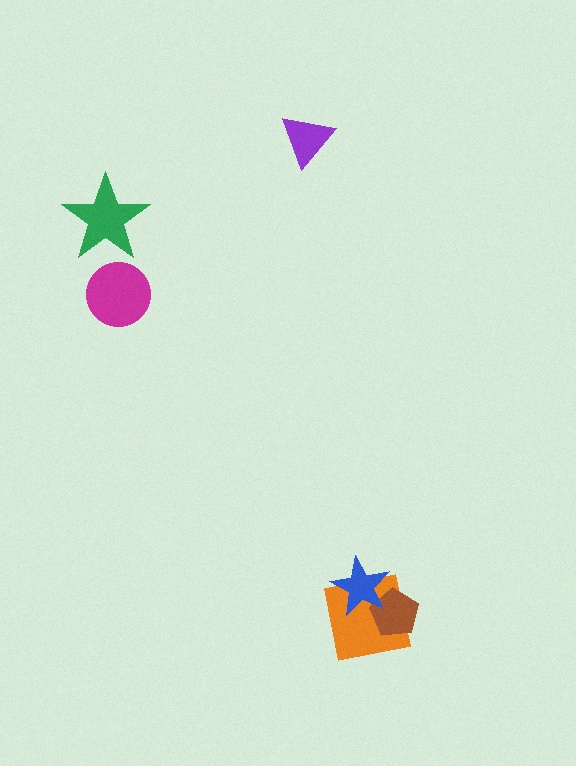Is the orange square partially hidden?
Yes, it is partially covered by another shape.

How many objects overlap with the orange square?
2 objects overlap with the orange square.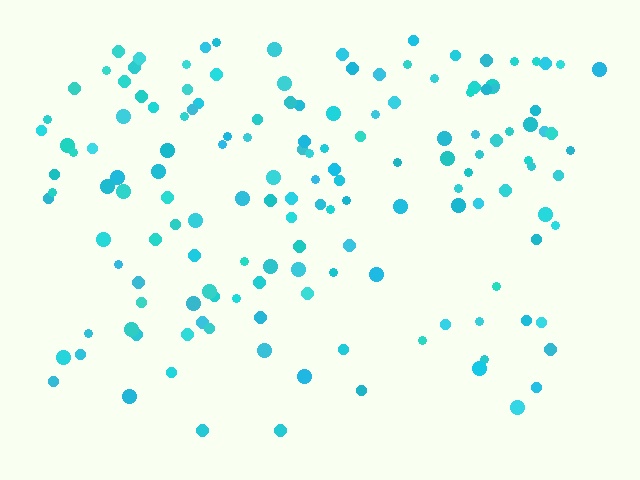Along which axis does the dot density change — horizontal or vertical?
Vertical.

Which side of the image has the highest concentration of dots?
The top.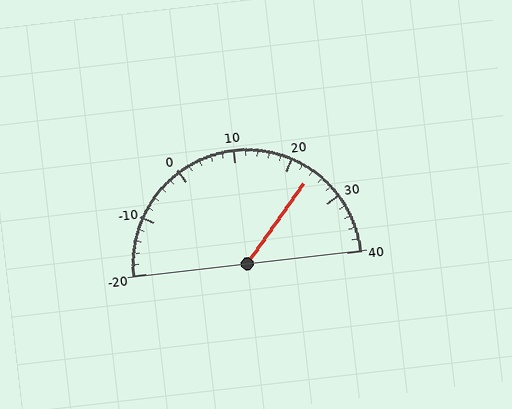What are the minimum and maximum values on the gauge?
The gauge ranges from -20 to 40.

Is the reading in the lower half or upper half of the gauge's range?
The reading is in the upper half of the range (-20 to 40).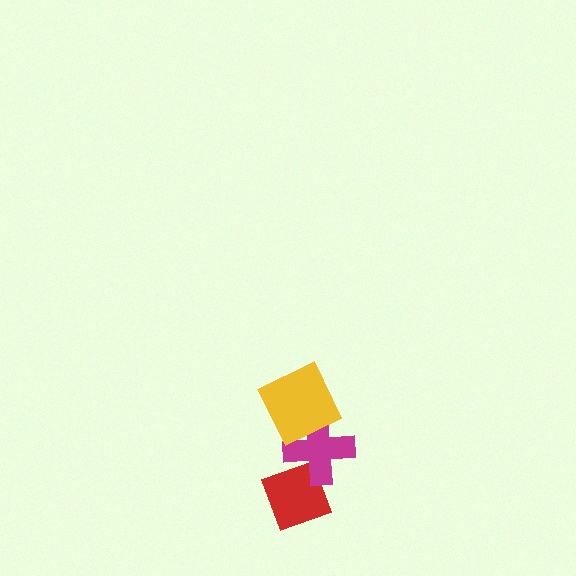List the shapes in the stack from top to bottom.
From top to bottom: the yellow square, the magenta cross, the red diamond.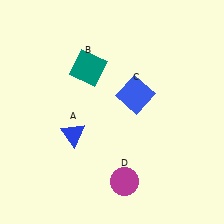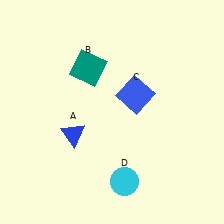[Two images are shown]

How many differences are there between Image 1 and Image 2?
There is 1 difference between the two images.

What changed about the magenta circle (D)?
In Image 1, D is magenta. In Image 2, it changed to cyan.